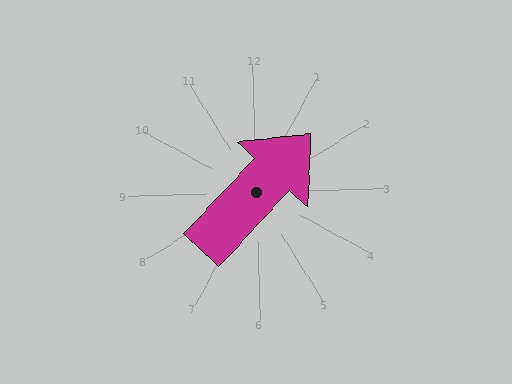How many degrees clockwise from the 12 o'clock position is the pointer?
Approximately 45 degrees.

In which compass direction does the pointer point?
Northeast.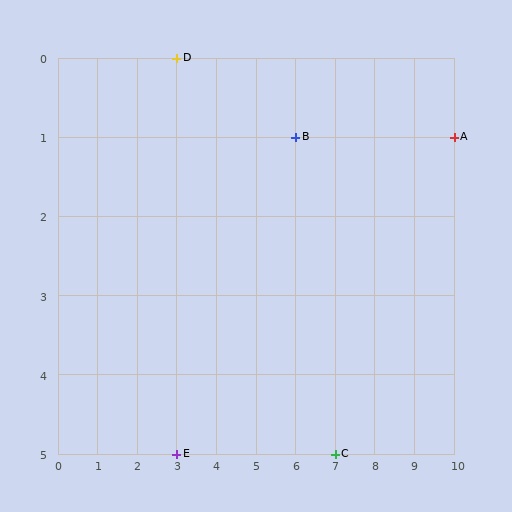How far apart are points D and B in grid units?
Points D and B are 3 columns and 1 row apart (about 3.2 grid units diagonally).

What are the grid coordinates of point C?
Point C is at grid coordinates (7, 5).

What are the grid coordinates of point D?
Point D is at grid coordinates (3, 0).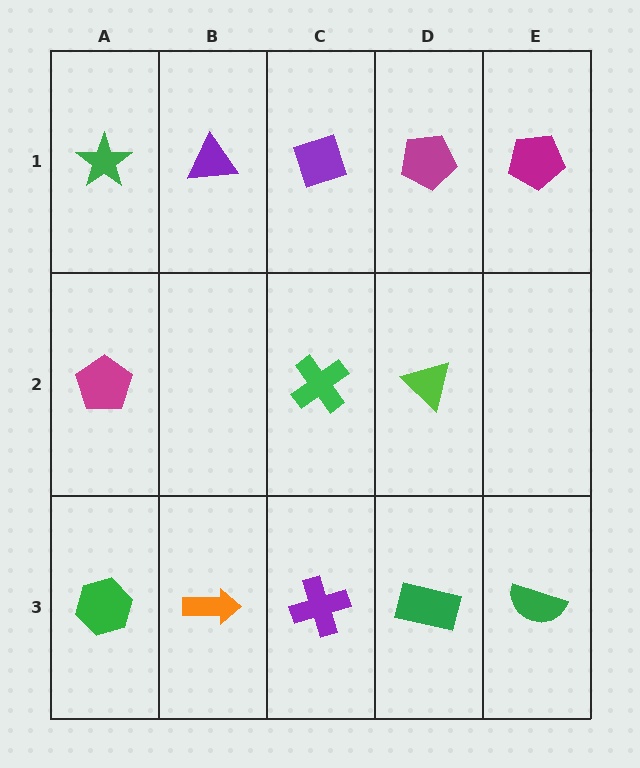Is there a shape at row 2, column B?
No, that cell is empty.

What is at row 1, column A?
A green star.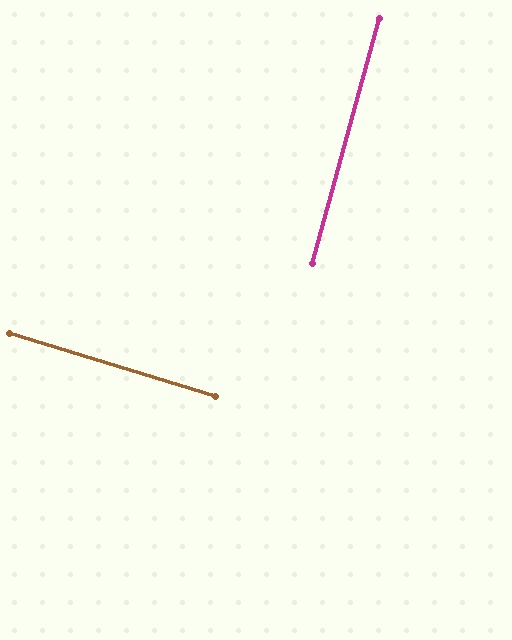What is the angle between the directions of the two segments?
Approximately 88 degrees.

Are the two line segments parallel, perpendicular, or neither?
Perpendicular — they meet at approximately 88°.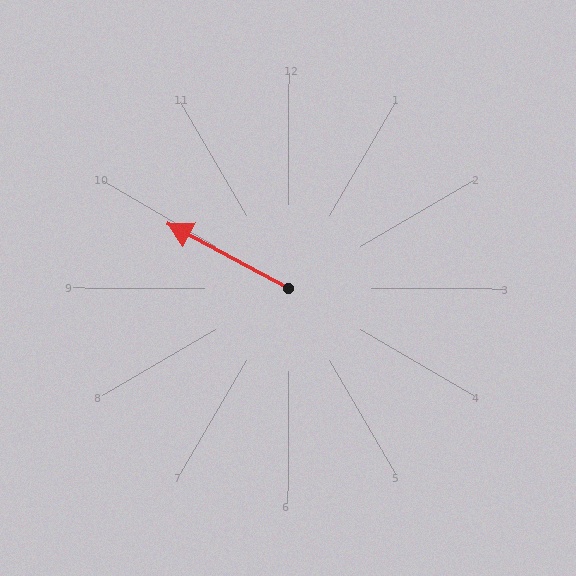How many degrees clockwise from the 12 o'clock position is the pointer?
Approximately 298 degrees.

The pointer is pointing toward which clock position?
Roughly 10 o'clock.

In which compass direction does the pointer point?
Northwest.